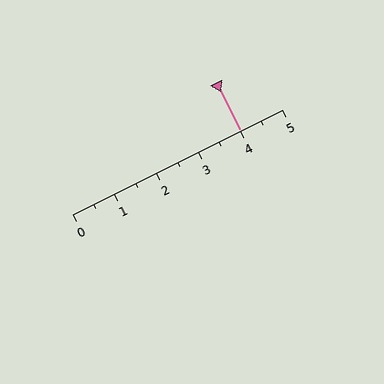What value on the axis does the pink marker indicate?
The marker indicates approximately 4.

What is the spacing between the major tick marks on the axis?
The major ticks are spaced 1 apart.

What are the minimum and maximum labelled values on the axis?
The axis runs from 0 to 5.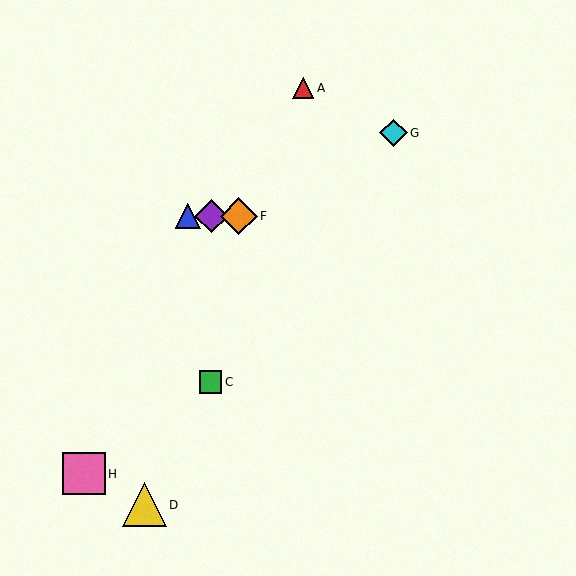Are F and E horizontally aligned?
Yes, both are at y≈216.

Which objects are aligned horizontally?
Objects B, E, F are aligned horizontally.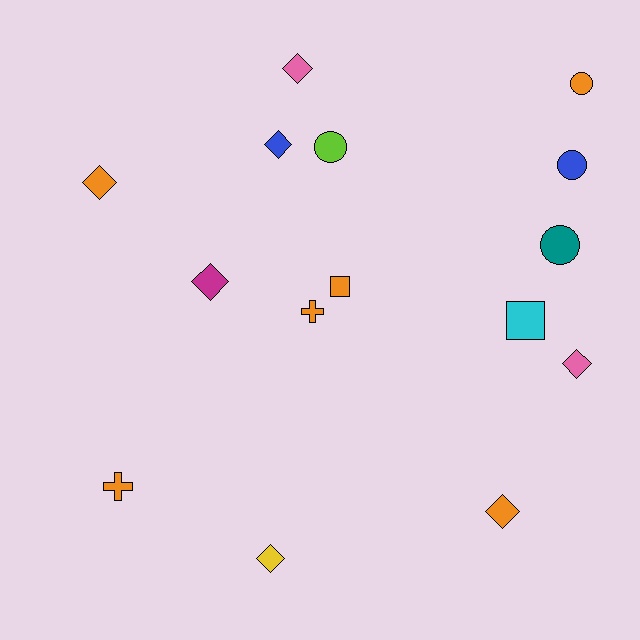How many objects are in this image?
There are 15 objects.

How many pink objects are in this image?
There are 2 pink objects.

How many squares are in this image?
There are 2 squares.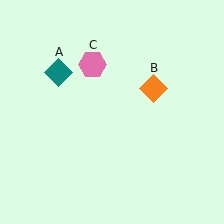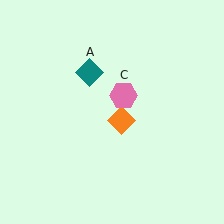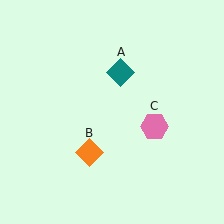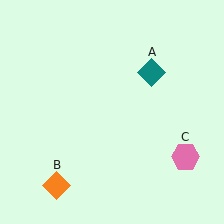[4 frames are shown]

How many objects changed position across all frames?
3 objects changed position: teal diamond (object A), orange diamond (object B), pink hexagon (object C).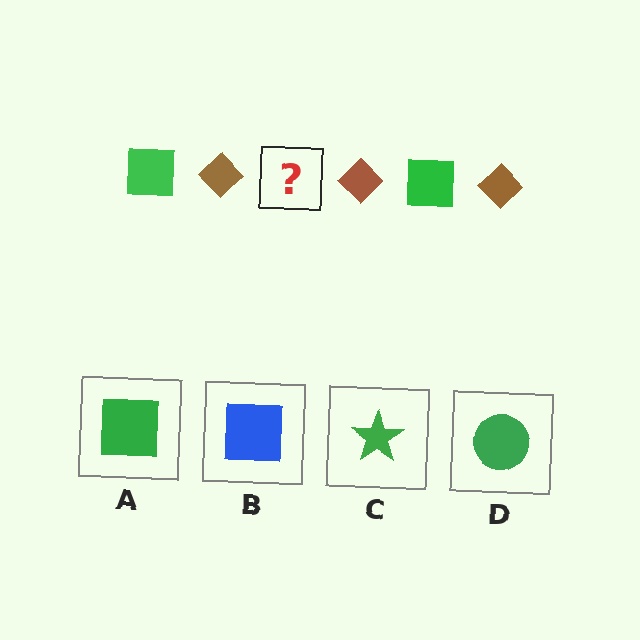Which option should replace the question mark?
Option A.